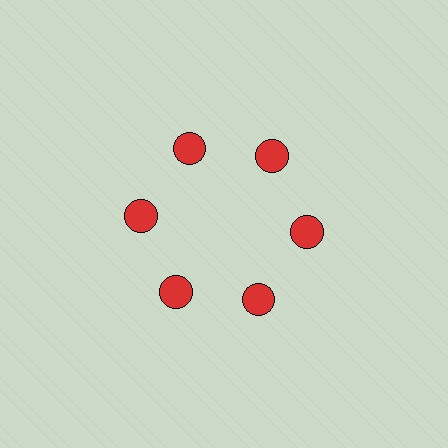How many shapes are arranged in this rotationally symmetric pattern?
There are 6 shapes, arranged in 6 groups of 1.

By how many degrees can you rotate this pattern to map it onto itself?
The pattern maps onto itself every 60 degrees of rotation.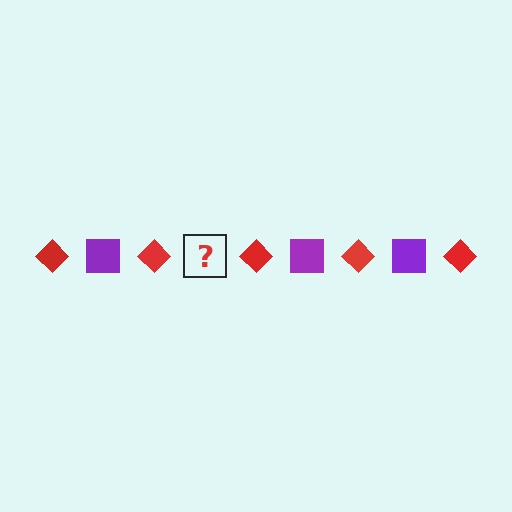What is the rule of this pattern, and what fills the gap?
The rule is that the pattern alternates between red diamond and purple square. The gap should be filled with a purple square.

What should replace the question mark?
The question mark should be replaced with a purple square.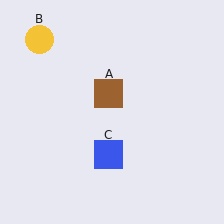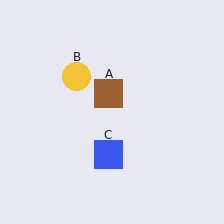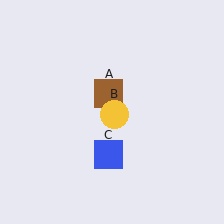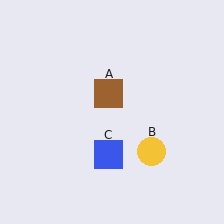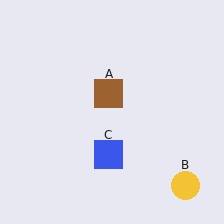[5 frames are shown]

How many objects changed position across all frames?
1 object changed position: yellow circle (object B).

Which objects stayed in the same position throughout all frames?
Brown square (object A) and blue square (object C) remained stationary.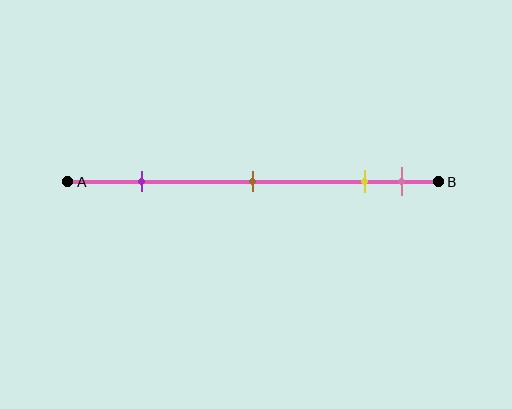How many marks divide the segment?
There are 4 marks dividing the segment.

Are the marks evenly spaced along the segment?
No, the marks are not evenly spaced.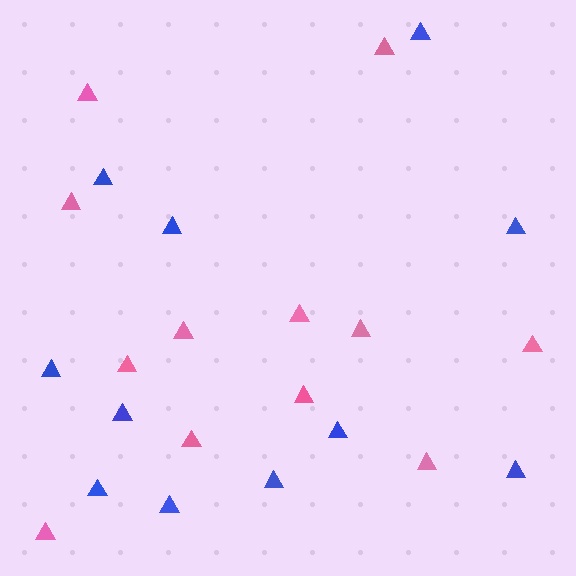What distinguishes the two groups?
There are 2 groups: one group of pink triangles (12) and one group of blue triangles (11).